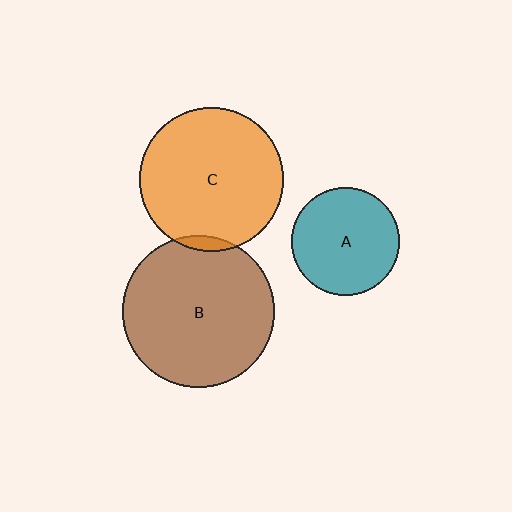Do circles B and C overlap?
Yes.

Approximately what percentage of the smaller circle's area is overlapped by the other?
Approximately 5%.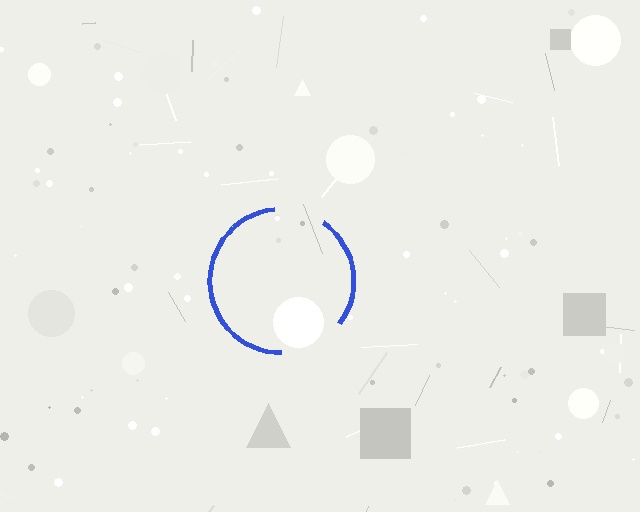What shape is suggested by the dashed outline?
The dashed outline suggests a circle.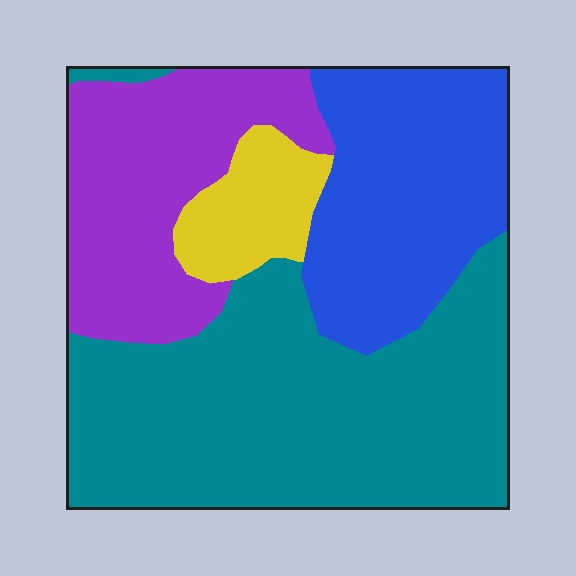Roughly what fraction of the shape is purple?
Purple takes up about one quarter (1/4) of the shape.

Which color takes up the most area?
Teal, at roughly 45%.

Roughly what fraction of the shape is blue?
Blue takes up about one quarter (1/4) of the shape.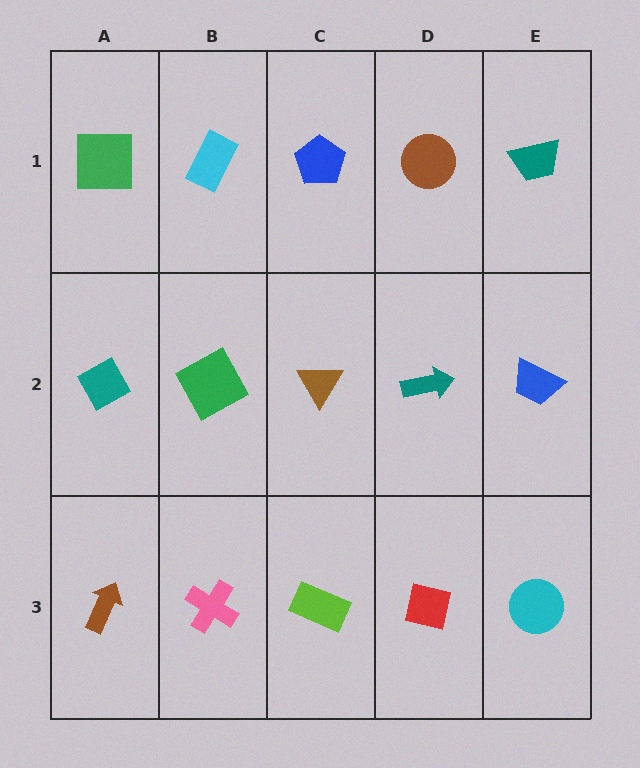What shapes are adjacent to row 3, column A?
A teal diamond (row 2, column A), a pink cross (row 3, column B).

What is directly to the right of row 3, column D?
A cyan circle.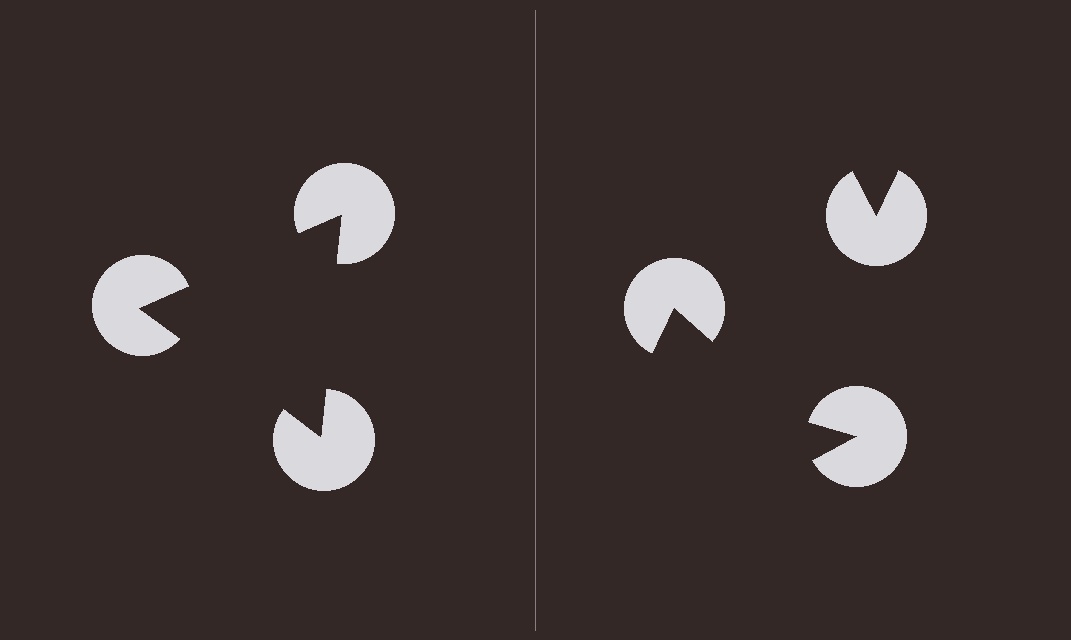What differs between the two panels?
The pac-man discs are positioned identically on both sides; only the wedge orientations differ. On the left they align to a triangle; on the right they are misaligned.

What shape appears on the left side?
An illusory triangle.